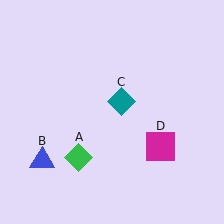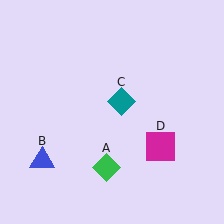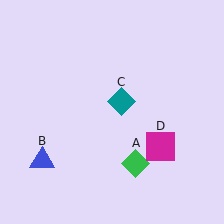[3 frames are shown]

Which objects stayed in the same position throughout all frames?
Blue triangle (object B) and teal diamond (object C) and magenta square (object D) remained stationary.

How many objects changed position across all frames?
1 object changed position: green diamond (object A).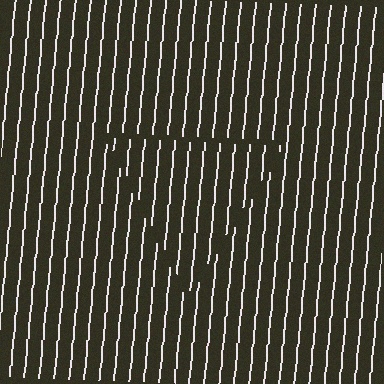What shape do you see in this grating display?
An illusory triangle. The interior of the shape contains the same grating, shifted by half a period — the contour is defined by the phase discontinuity where line-ends from the inner and outer gratings abut.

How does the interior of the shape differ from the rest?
The interior of the shape contains the same grating, shifted by half a period — the contour is defined by the phase discontinuity where line-ends from the inner and outer gratings abut.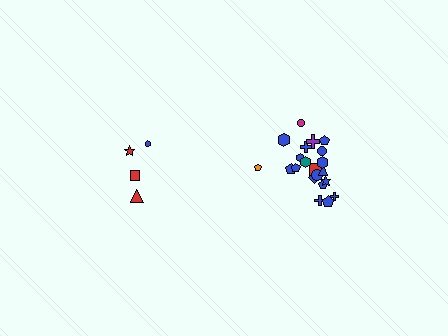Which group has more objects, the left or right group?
The right group.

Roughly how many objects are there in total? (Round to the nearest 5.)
Roughly 25 objects in total.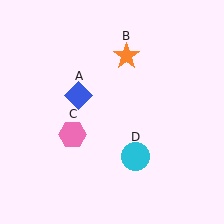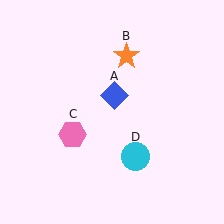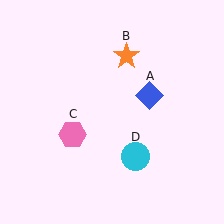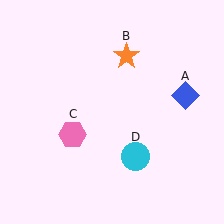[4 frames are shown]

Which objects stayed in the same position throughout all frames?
Orange star (object B) and pink hexagon (object C) and cyan circle (object D) remained stationary.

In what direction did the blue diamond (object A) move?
The blue diamond (object A) moved right.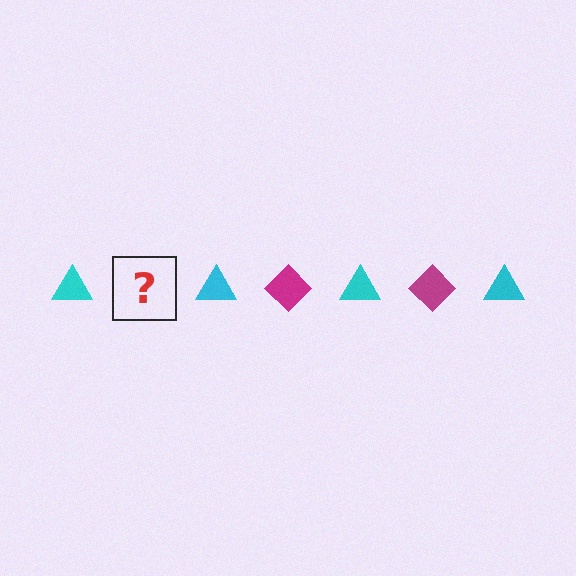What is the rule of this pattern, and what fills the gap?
The rule is that the pattern alternates between cyan triangle and magenta diamond. The gap should be filled with a magenta diamond.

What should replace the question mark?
The question mark should be replaced with a magenta diamond.